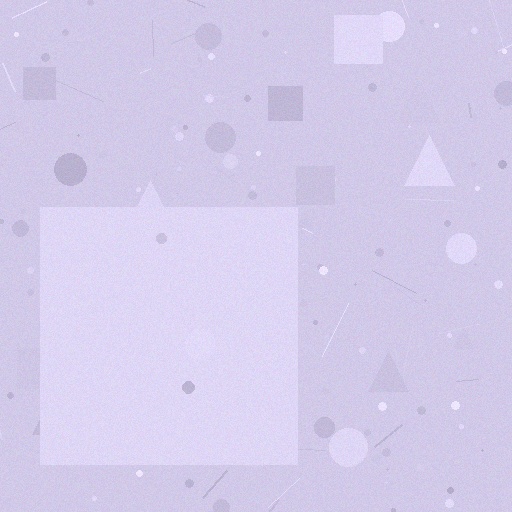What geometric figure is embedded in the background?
A square is embedded in the background.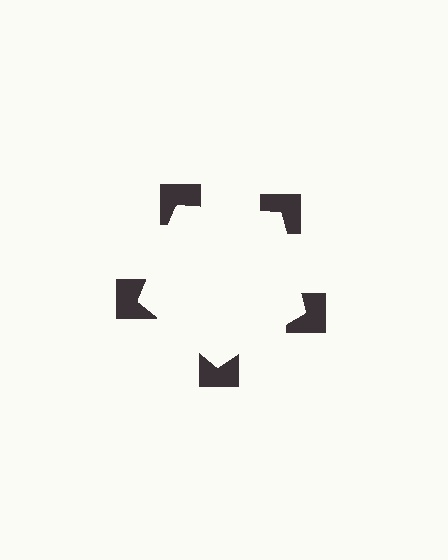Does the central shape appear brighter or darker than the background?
It typically appears slightly brighter than the background, even though no actual brightness change is drawn.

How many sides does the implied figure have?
5 sides.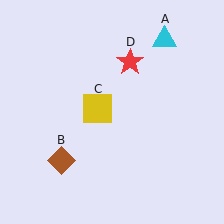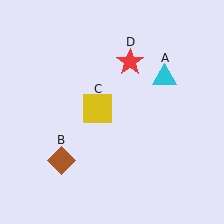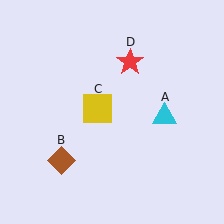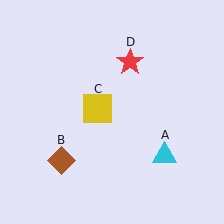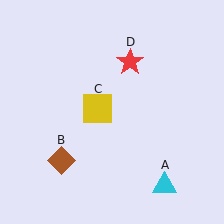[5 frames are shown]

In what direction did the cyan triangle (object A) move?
The cyan triangle (object A) moved down.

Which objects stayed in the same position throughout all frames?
Brown diamond (object B) and yellow square (object C) and red star (object D) remained stationary.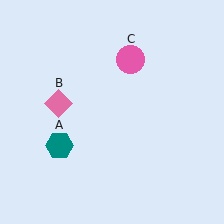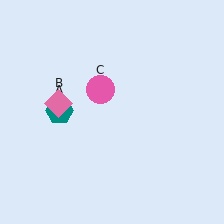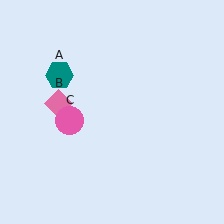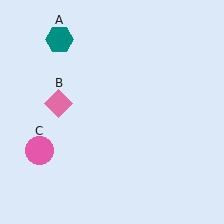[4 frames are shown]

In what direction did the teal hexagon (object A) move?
The teal hexagon (object A) moved up.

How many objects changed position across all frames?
2 objects changed position: teal hexagon (object A), pink circle (object C).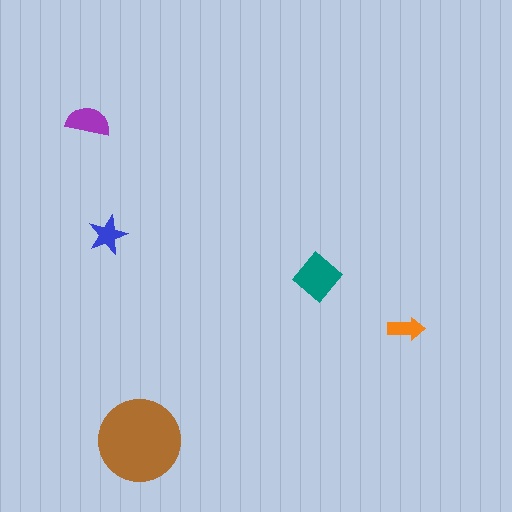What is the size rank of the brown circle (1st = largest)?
1st.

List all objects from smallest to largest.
The orange arrow, the blue star, the purple semicircle, the teal diamond, the brown circle.